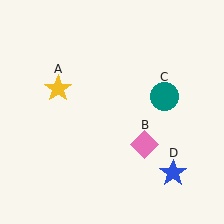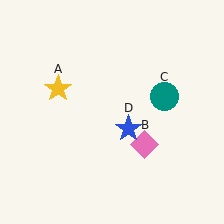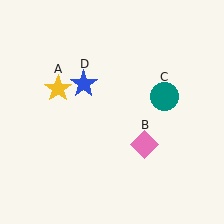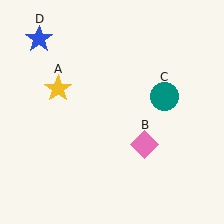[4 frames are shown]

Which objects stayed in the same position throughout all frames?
Yellow star (object A) and pink diamond (object B) and teal circle (object C) remained stationary.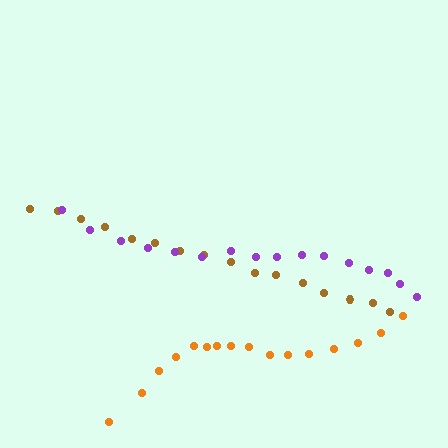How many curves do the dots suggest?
There are 3 distinct paths.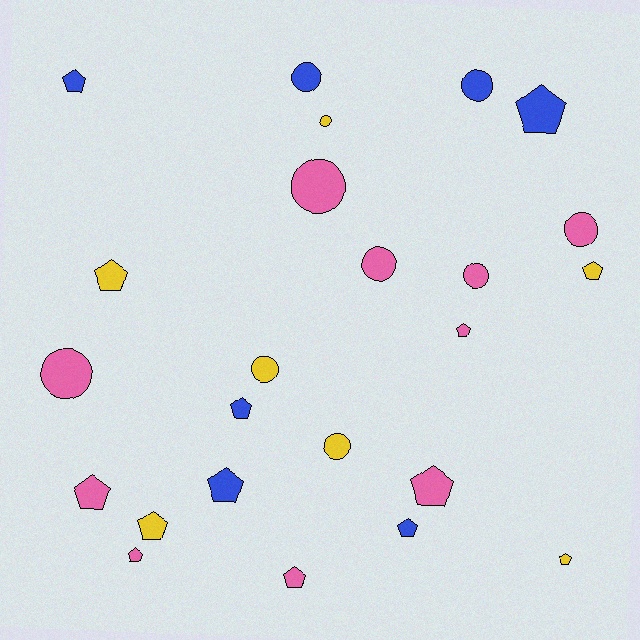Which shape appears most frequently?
Pentagon, with 14 objects.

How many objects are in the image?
There are 24 objects.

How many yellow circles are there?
There are 3 yellow circles.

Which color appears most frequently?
Pink, with 10 objects.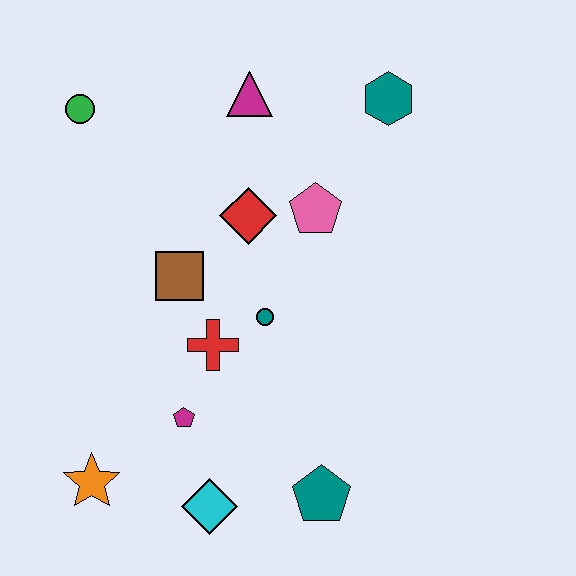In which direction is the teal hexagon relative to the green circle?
The teal hexagon is to the right of the green circle.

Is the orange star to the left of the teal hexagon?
Yes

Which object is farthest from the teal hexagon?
The orange star is farthest from the teal hexagon.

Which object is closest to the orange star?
The magenta pentagon is closest to the orange star.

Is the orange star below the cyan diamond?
No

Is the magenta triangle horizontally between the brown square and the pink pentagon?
Yes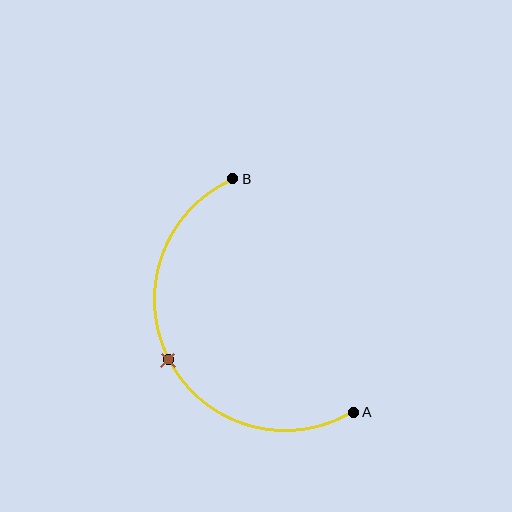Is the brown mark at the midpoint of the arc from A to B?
Yes. The brown mark lies on the arc at equal arc-length from both A and B — it is the arc midpoint.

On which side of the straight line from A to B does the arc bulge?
The arc bulges to the left of the straight line connecting A and B.